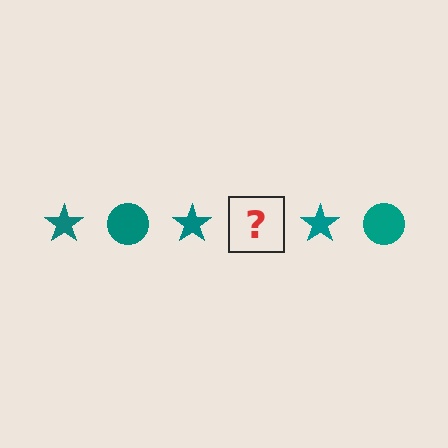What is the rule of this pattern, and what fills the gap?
The rule is that the pattern cycles through star, circle shapes in teal. The gap should be filled with a teal circle.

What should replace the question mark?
The question mark should be replaced with a teal circle.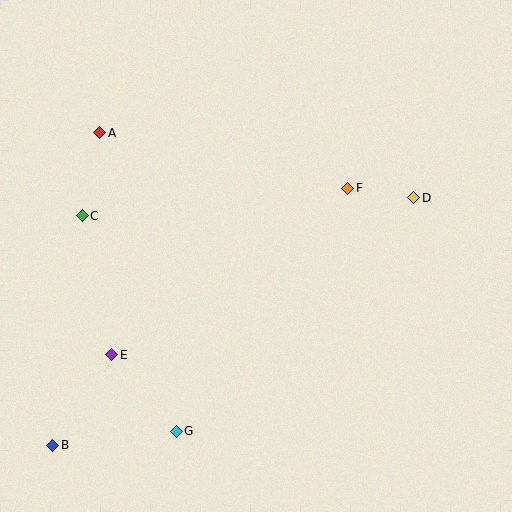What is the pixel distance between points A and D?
The distance between A and D is 320 pixels.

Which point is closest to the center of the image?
Point F at (348, 188) is closest to the center.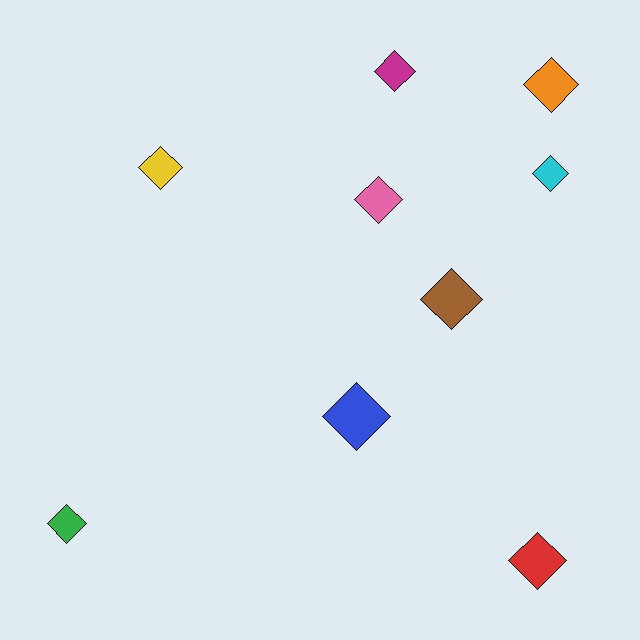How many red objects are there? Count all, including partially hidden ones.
There is 1 red object.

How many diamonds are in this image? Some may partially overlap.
There are 9 diamonds.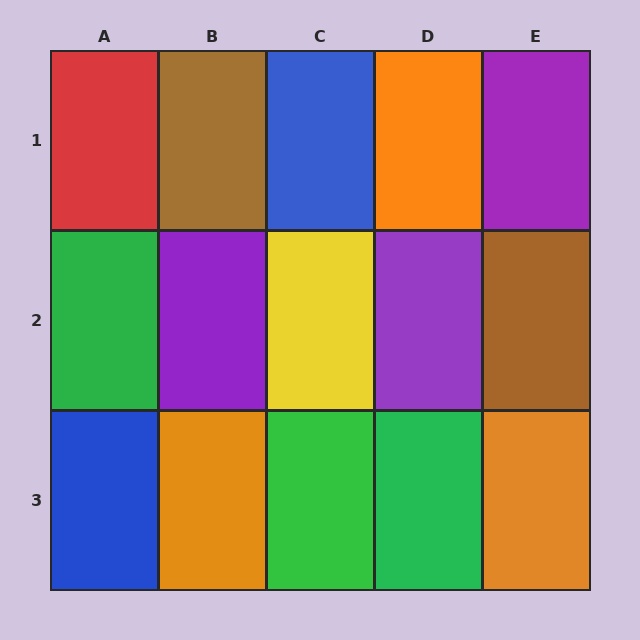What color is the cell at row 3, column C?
Green.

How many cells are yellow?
1 cell is yellow.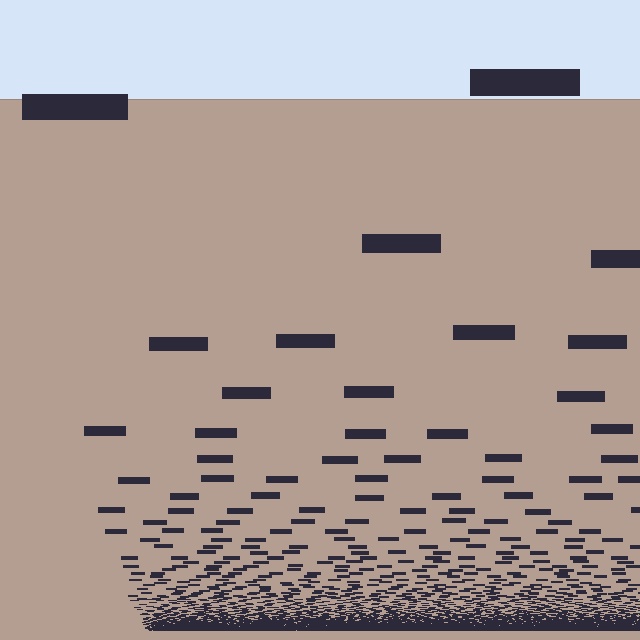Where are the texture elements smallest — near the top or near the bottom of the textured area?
Near the bottom.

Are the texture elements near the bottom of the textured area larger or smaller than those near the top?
Smaller. The gradient is inverted — elements near the bottom are smaller and denser.